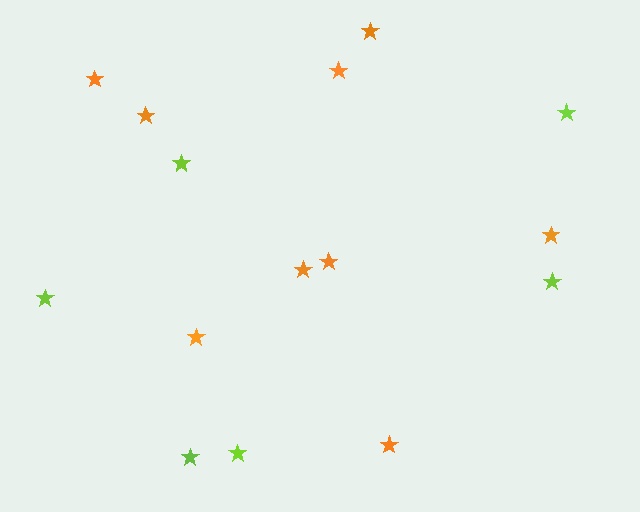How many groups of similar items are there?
There are 2 groups: one group of lime stars (6) and one group of orange stars (9).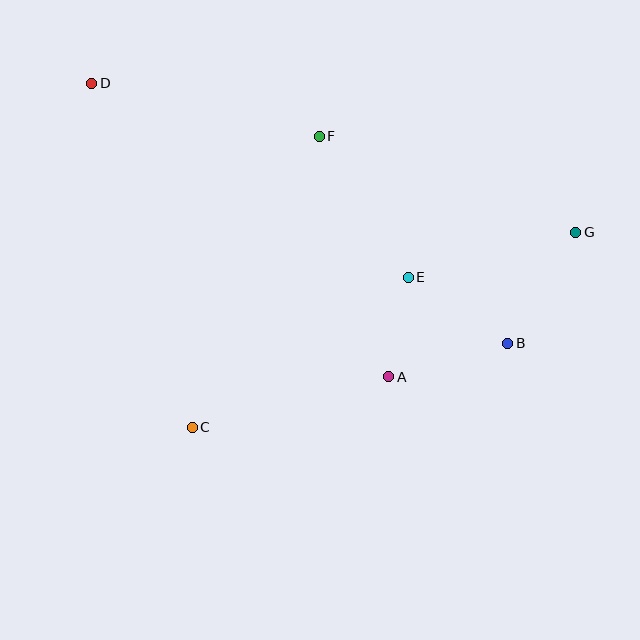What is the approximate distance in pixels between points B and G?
The distance between B and G is approximately 130 pixels.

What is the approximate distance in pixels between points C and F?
The distance between C and F is approximately 318 pixels.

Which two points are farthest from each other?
Points D and G are farthest from each other.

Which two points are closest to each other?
Points A and E are closest to each other.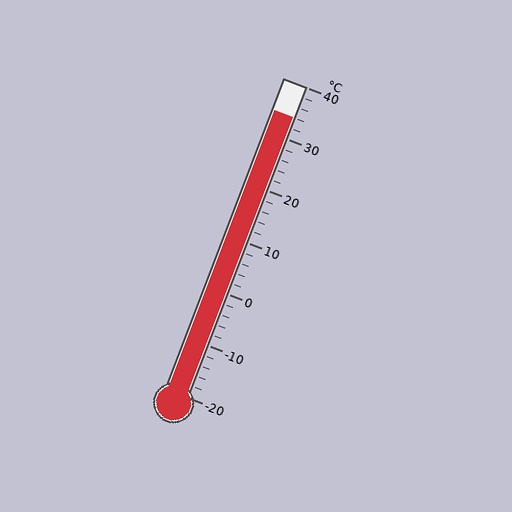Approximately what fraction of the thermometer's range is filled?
The thermometer is filled to approximately 90% of its range.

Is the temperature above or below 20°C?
The temperature is above 20°C.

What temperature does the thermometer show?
The thermometer shows approximately 34°C.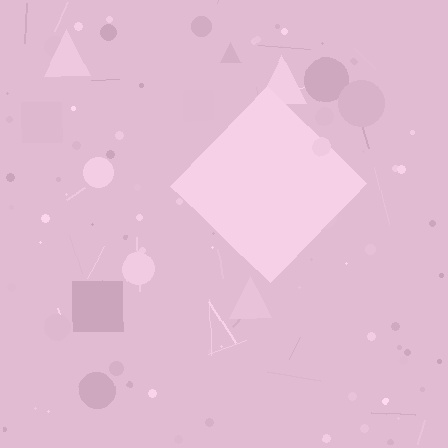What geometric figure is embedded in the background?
A diamond is embedded in the background.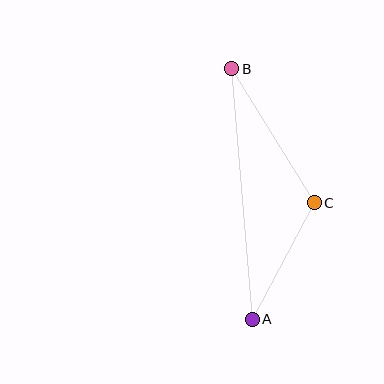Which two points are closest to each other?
Points A and C are closest to each other.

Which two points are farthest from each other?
Points A and B are farthest from each other.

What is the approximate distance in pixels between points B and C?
The distance between B and C is approximately 157 pixels.